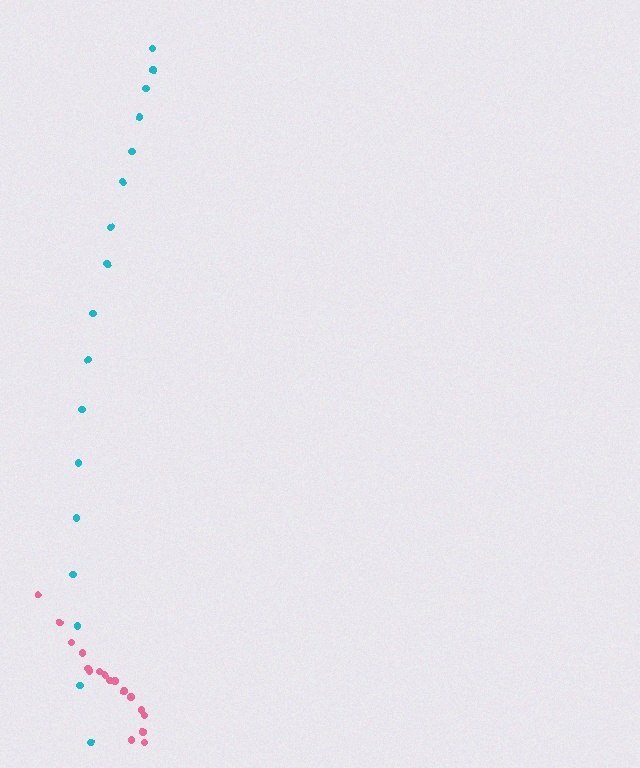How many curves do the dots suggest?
There are 2 distinct paths.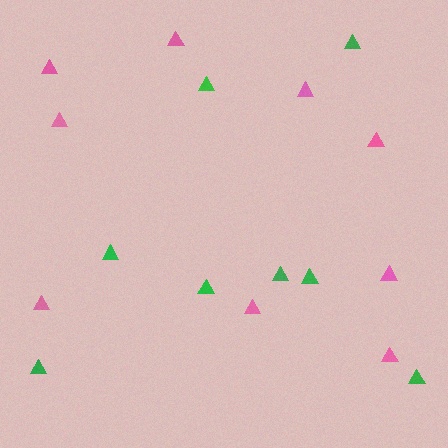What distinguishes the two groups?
There are 2 groups: one group of green triangles (8) and one group of pink triangles (9).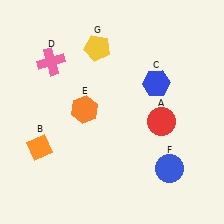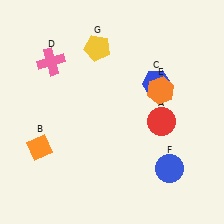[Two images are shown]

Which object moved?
The orange hexagon (E) moved right.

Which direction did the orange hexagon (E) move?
The orange hexagon (E) moved right.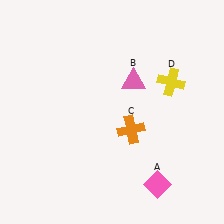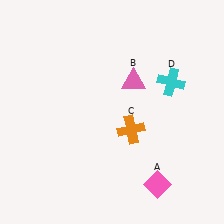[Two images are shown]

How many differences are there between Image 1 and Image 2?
There is 1 difference between the two images.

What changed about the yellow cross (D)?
In Image 1, D is yellow. In Image 2, it changed to cyan.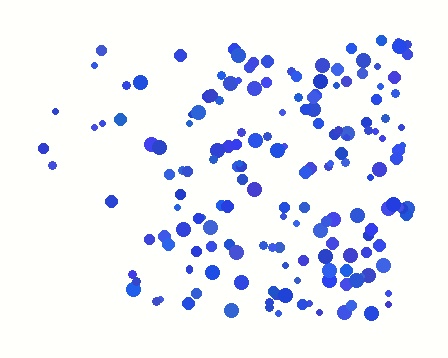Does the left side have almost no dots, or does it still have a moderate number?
Still a moderate number, just noticeably fewer than the right.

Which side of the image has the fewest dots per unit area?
The left.